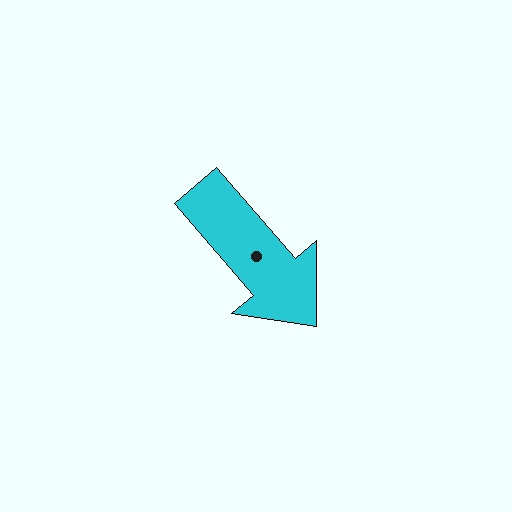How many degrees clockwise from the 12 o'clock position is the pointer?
Approximately 139 degrees.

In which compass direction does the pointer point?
Southeast.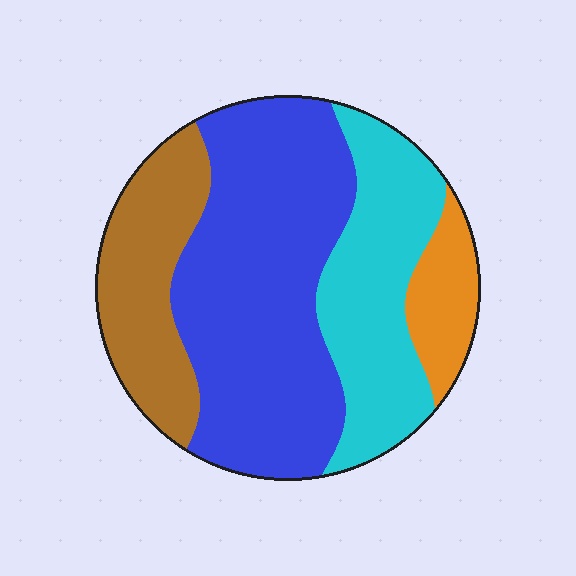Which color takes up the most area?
Blue, at roughly 45%.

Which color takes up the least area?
Orange, at roughly 10%.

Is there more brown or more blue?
Blue.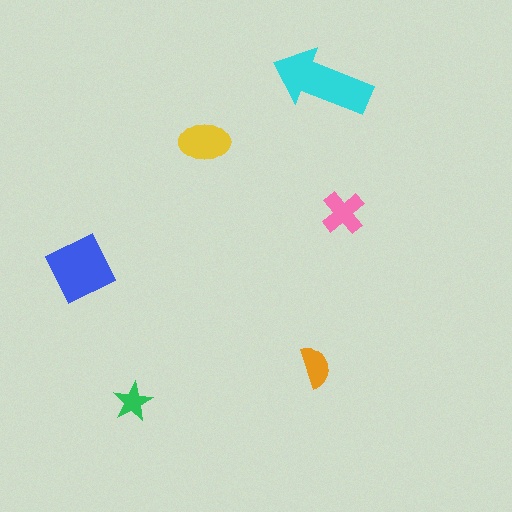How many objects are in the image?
There are 6 objects in the image.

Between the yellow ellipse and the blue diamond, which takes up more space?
The blue diamond.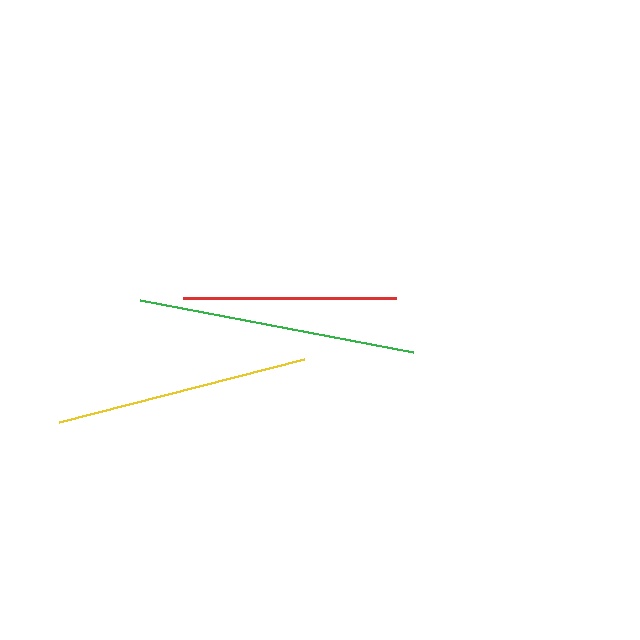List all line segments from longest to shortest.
From longest to shortest: green, yellow, red.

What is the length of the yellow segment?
The yellow segment is approximately 253 pixels long.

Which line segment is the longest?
The green line is the longest at approximately 278 pixels.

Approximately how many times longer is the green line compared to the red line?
The green line is approximately 1.3 times the length of the red line.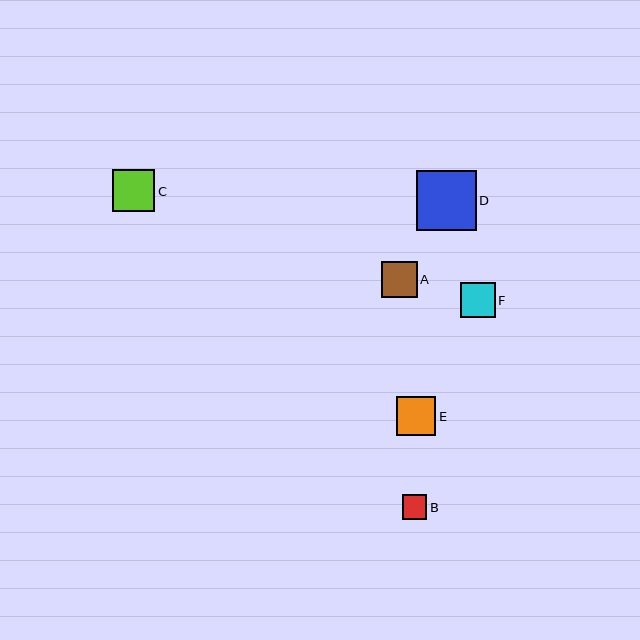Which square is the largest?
Square D is the largest with a size of approximately 60 pixels.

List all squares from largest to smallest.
From largest to smallest: D, C, E, A, F, B.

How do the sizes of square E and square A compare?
Square E and square A are approximately the same size.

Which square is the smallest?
Square B is the smallest with a size of approximately 25 pixels.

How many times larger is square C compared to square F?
Square C is approximately 1.2 times the size of square F.